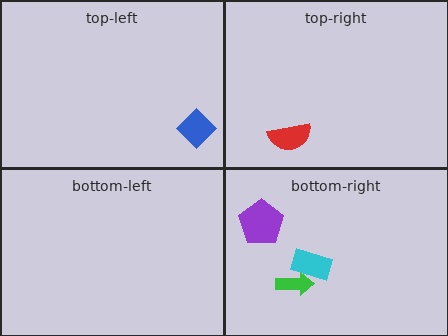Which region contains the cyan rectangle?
The bottom-right region.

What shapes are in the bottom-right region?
The cyan rectangle, the green arrow, the purple pentagon.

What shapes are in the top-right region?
The red semicircle.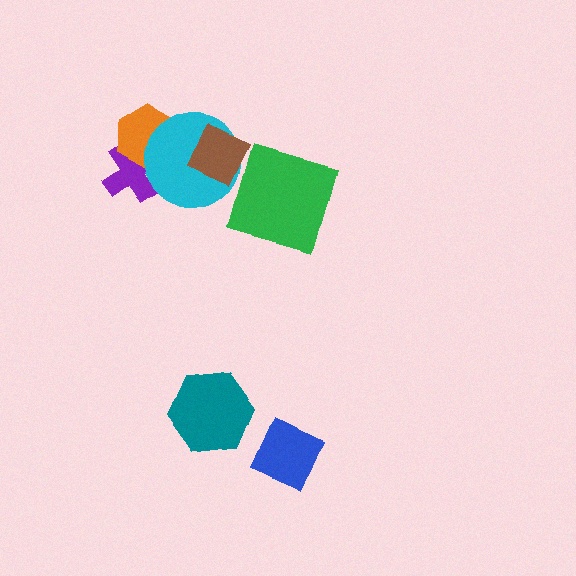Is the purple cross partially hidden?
Yes, it is partially covered by another shape.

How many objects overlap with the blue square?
0 objects overlap with the blue square.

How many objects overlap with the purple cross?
2 objects overlap with the purple cross.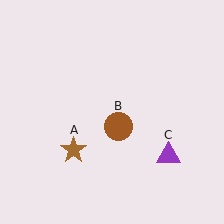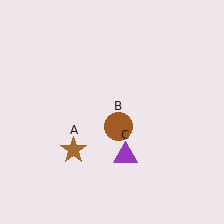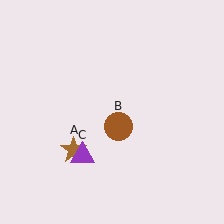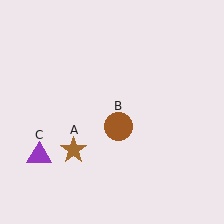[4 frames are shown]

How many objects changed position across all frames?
1 object changed position: purple triangle (object C).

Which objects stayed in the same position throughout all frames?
Brown star (object A) and brown circle (object B) remained stationary.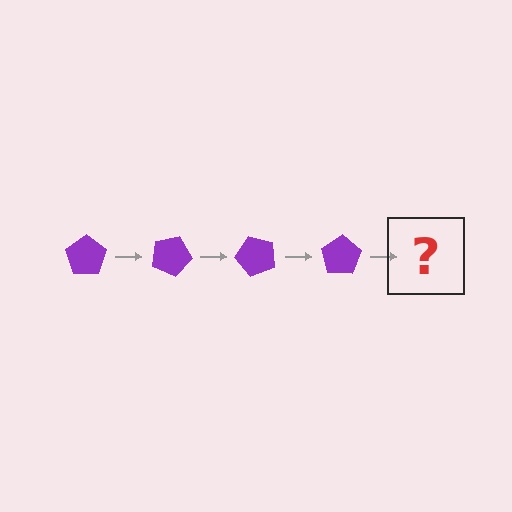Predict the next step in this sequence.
The next step is a purple pentagon rotated 100 degrees.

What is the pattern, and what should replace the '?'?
The pattern is that the pentagon rotates 25 degrees each step. The '?' should be a purple pentagon rotated 100 degrees.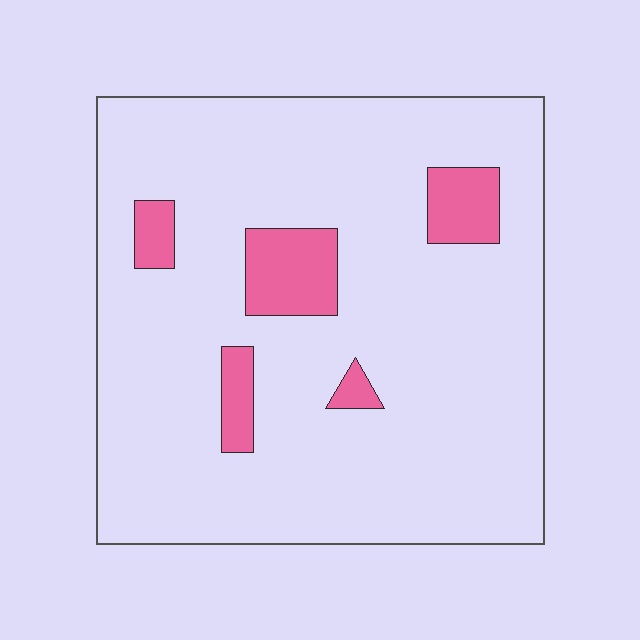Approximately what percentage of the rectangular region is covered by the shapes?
Approximately 10%.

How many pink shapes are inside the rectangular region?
5.